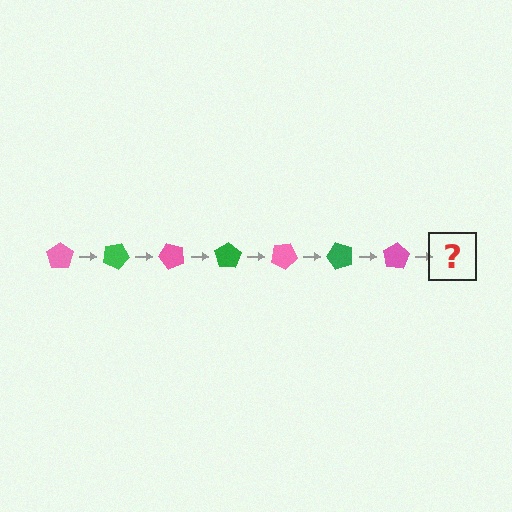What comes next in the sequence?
The next element should be a green pentagon, rotated 175 degrees from the start.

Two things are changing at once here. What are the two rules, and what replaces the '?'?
The two rules are that it rotates 25 degrees each step and the color cycles through pink and green. The '?' should be a green pentagon, rotated 175 degrees from the start.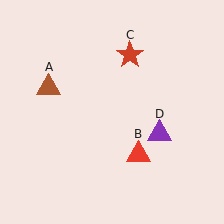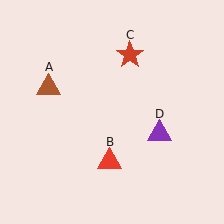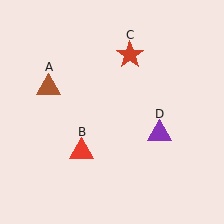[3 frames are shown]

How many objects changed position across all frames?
1 object changed position: red triangle (object B).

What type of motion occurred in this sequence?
The red triangle (object B) rotated clockwise around the center of the scene.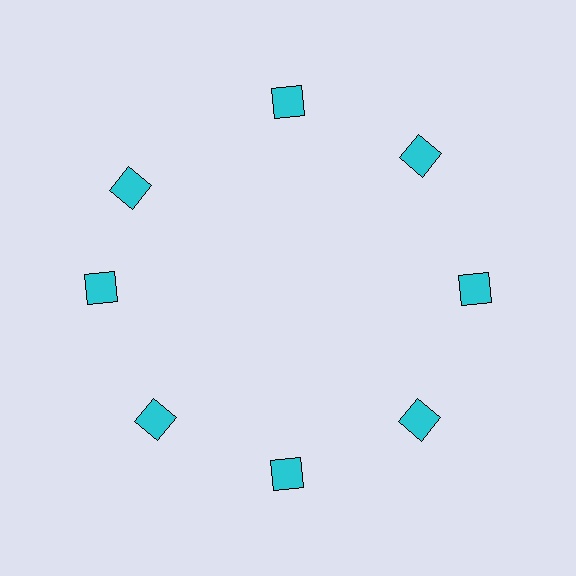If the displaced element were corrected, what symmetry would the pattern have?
It would have 8-fold rotational symmetry — the pattern would map onto itself every 45 degrees.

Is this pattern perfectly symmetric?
No. The 8 cyan squares are arranged in a ring, but one element near the 10 o'clock position is rotated out of alignment along the ring, breaking the 8-fold rotational symmetry.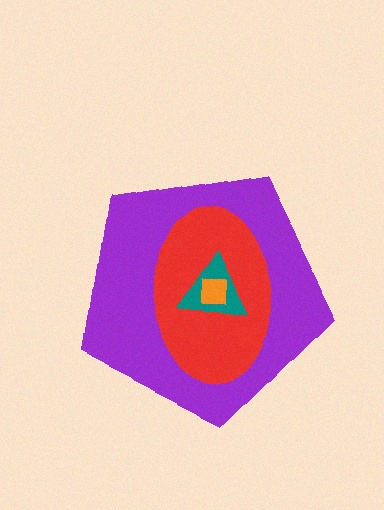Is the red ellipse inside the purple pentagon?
Yes.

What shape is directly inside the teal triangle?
The orange square.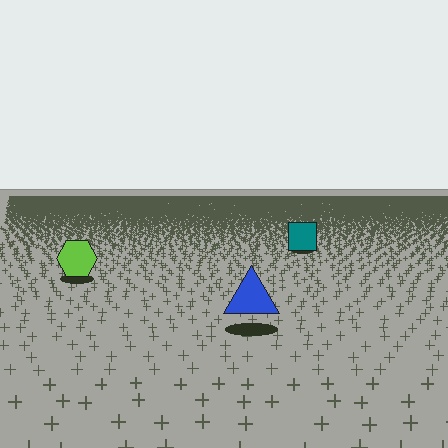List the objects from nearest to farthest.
From nearest to farthest: the blue triangle, the lime hexagon, the teal square.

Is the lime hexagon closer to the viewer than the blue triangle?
No. The blue triangle is closer — you can tell from the texture gradient: the ground texture is coarser near it.